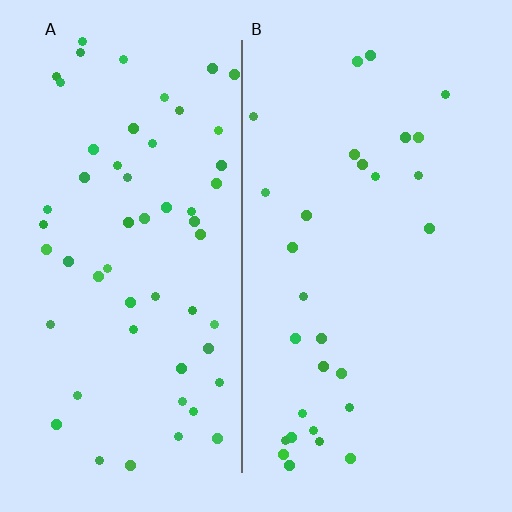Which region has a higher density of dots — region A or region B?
A (the left).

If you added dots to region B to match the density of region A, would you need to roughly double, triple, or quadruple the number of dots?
Approximately double.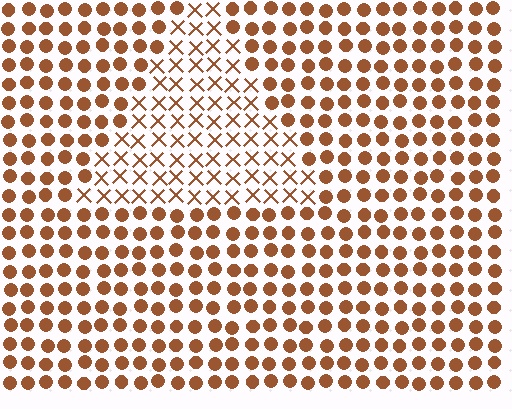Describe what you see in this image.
The image is filled with small brown elements arranged in a uniform grid. A triangle-shaped region contains X marks, while the surrounding area contains circles. The boundary is defined purely by the change in element shape.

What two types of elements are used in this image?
The image uses X marks inside the triangle region and circles outside it.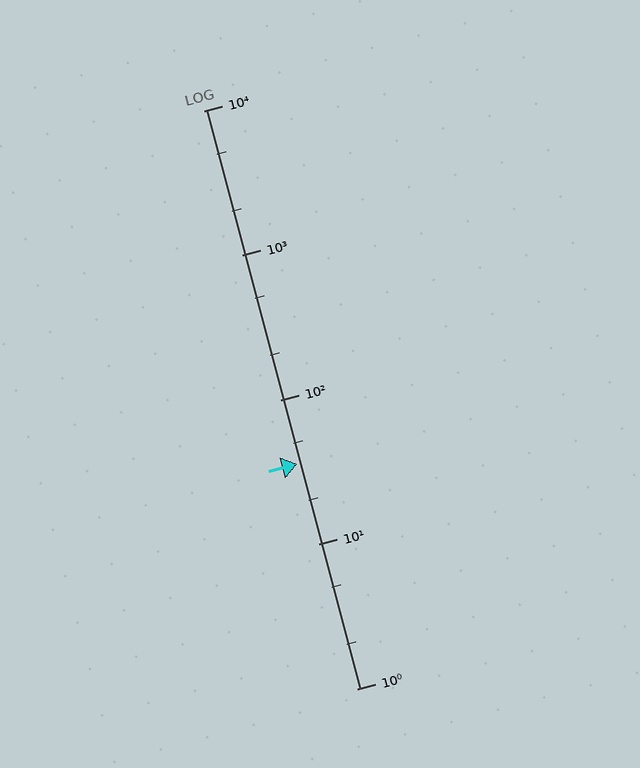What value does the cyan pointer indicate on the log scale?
The pointer indicates approximately 36.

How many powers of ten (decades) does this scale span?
The scale spans 4 decades, from 1 to 10000.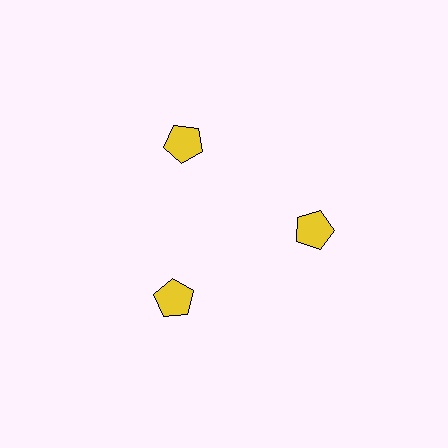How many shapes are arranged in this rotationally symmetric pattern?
There are 3 shapes, arranged in 3 groups of 1.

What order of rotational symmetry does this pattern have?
This pattern has 3-fold rotational symmetry.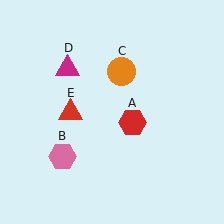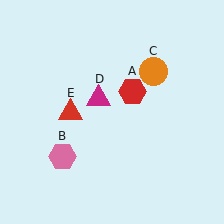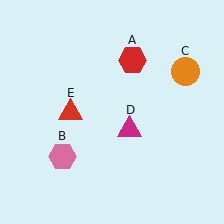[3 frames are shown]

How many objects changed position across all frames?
3 objects changed position: red hexagon (object A), orange circle (object C), magenta triangle (object D).